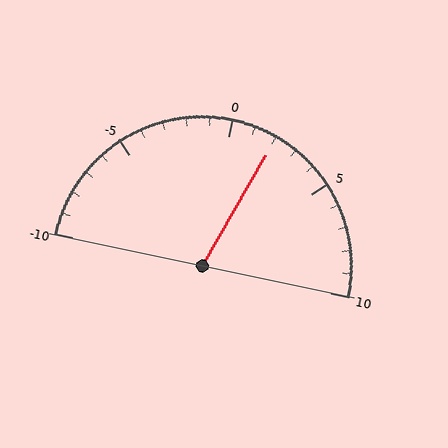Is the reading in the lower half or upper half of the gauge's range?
The reading is in the upper half of the range (-10 to 10).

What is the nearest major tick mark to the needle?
The nearest major tick mark is 0.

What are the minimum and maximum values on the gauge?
The gauge ranges from -10 to 10.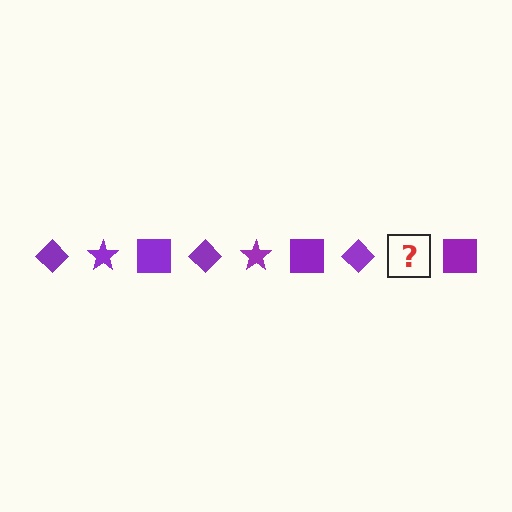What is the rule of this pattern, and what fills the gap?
The rule is that the pattern cycles through diamond, star, square shapes in purple. The gap should be filled with a purple star.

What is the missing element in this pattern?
The missing element is a purple star.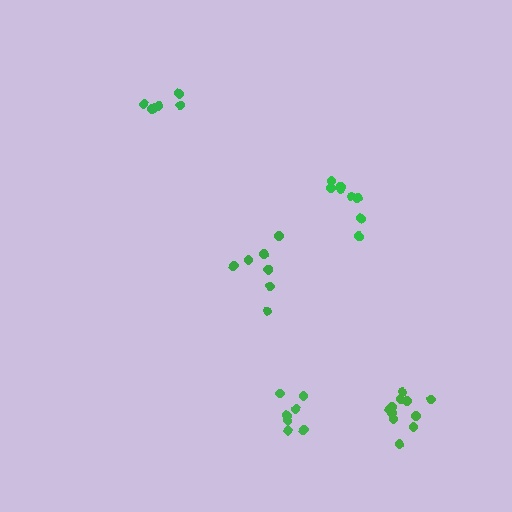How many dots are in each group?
Group 1: 11 dots, Group 2: 8 dots, Group 3: 5 dots, Group 4: 7 dots, Group 5: 7 dots (38 total).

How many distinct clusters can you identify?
There are 5 distinct clusters.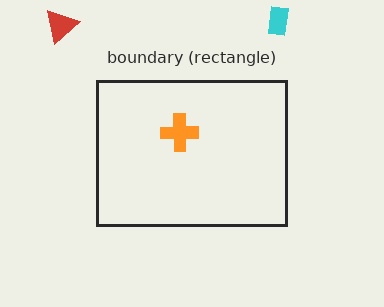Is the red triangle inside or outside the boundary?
Outside.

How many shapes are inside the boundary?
1 inside, 2 outside.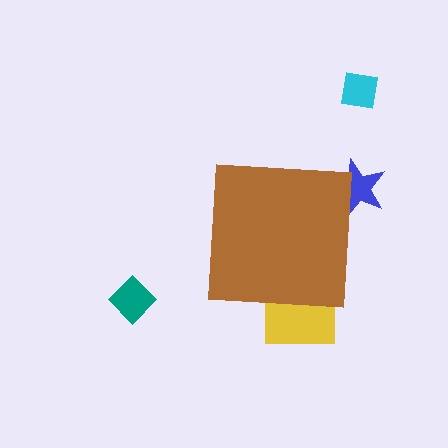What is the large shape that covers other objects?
A brown square.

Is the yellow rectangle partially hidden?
Yes, the yellow rectangle is partially hidden behind the brown square.